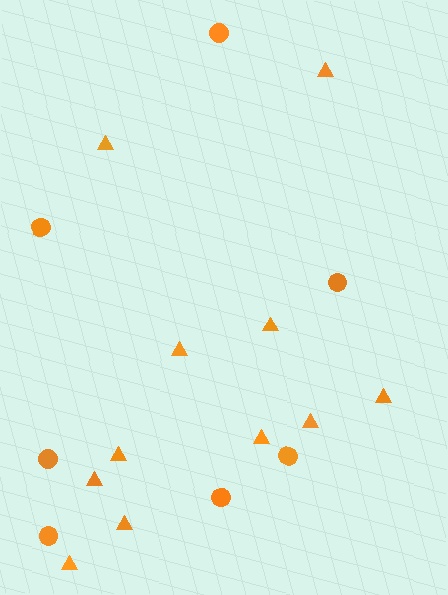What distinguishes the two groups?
There are 2 groups: one group of triangles (11) and one group of circles (7).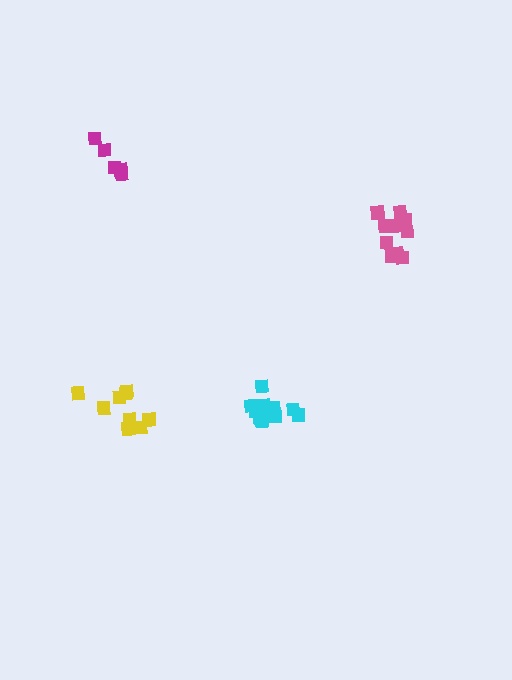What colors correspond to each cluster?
The clusters are colored: yellow, pink, magenta, cyan.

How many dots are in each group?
Group 1: 9 dots, Group 2: 10 dots, Group 3: 5 dots, Group 4: 11 dots (35 total).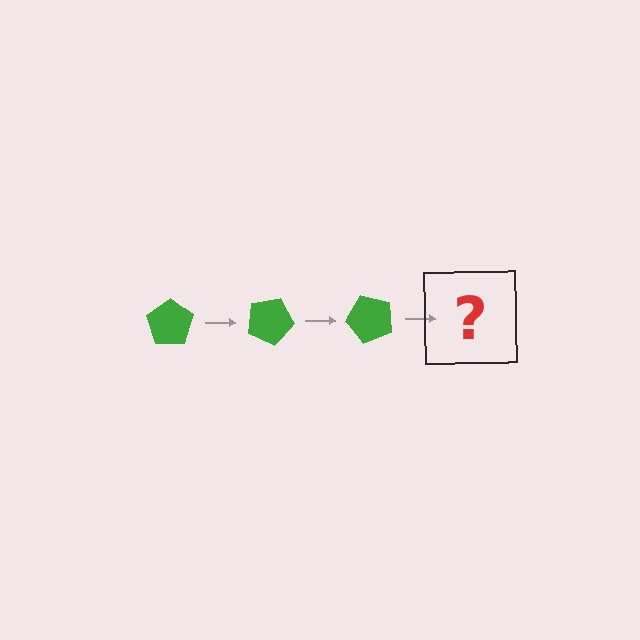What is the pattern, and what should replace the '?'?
The pattern is that the pentagon rotates 25 degrees each step. The '?' should be a green pentagon rotated 75 degrees.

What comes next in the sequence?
The next element should be a green pentagon rotated 75 degrees.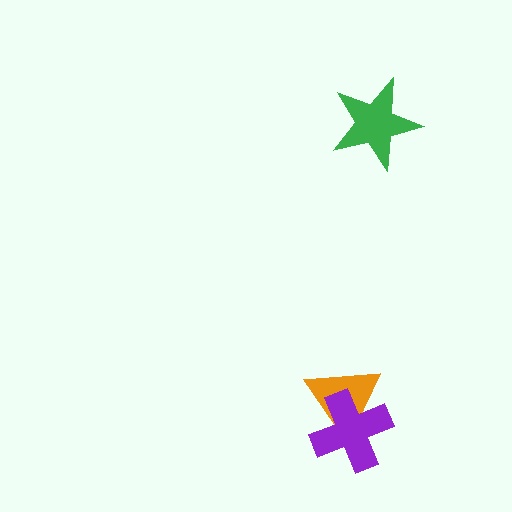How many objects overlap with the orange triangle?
1 object overlaps with the orange triangle.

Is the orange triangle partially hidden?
Yes, it is partially covered by another shape.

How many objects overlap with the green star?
0 objects overlap with the green star.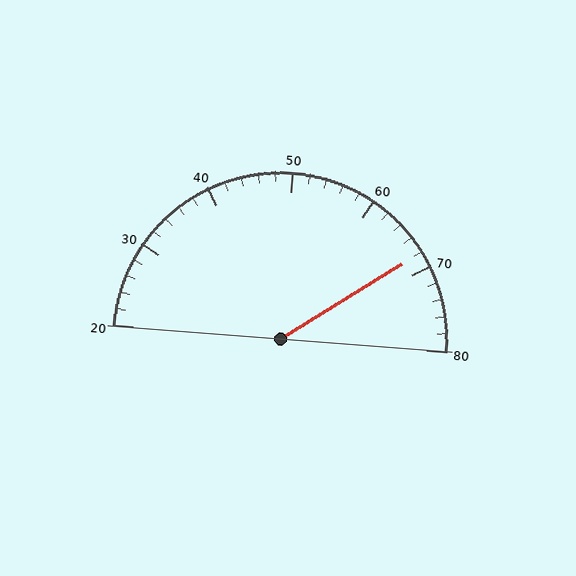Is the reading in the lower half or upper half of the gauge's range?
The reading is in the upper half of the range (20 to 80).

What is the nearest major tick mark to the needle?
The nearest major tick mark is 70.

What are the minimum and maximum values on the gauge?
The gauge ranges from 20 to 80.